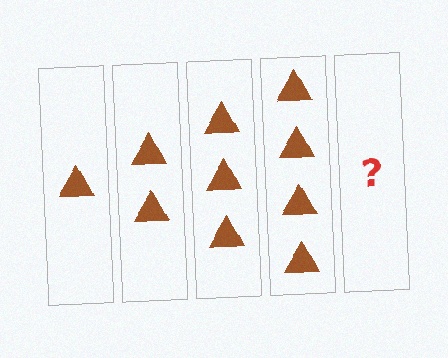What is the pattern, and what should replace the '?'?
The pattern is that each step adds one more triangle. The '?' should be 5 triangles.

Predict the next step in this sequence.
The next step is 5 triangles.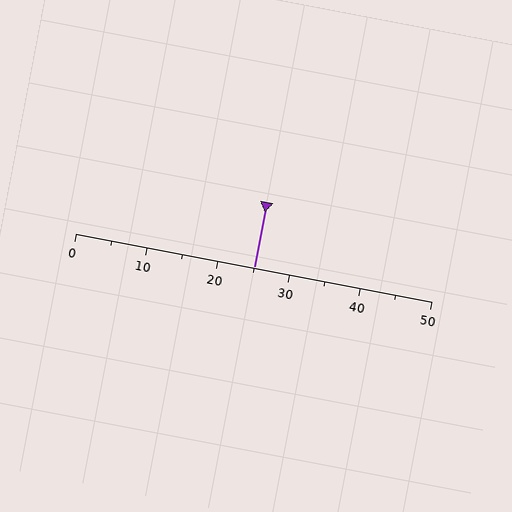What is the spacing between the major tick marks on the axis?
The major ticks are spaced 10 apart.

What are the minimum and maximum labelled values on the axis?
The axis runs from 0 to 50.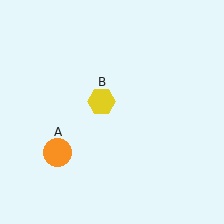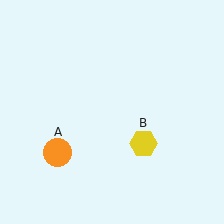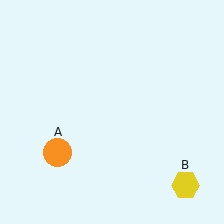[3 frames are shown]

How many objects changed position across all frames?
1 object changed position: yellow hexagon (object B).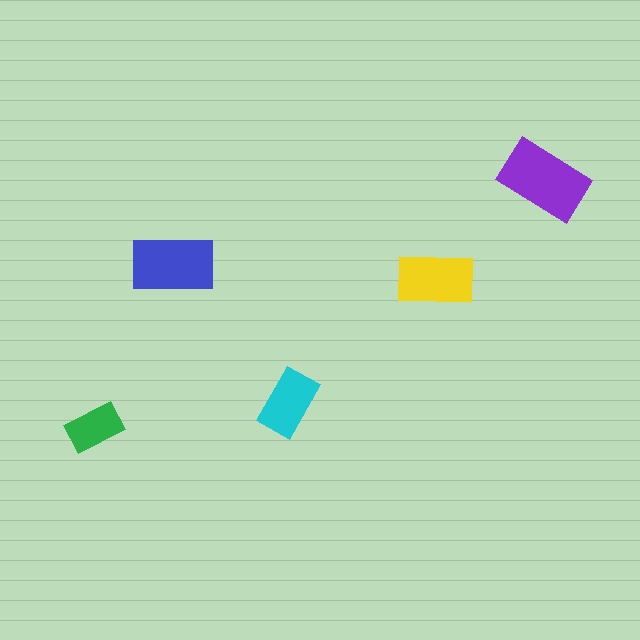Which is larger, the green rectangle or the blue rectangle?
The blue one.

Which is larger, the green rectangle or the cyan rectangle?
The cyan one.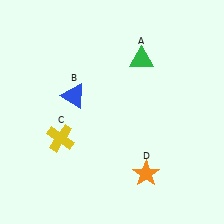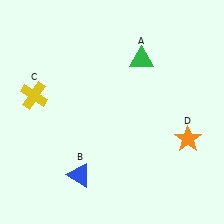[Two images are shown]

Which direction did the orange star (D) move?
The orange star (D) moved right.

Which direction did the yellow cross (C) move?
The yellow cross (C) moved up.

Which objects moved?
The objects that moved are: the blue triangle (B), the yellow cross (C), the orange star (D).